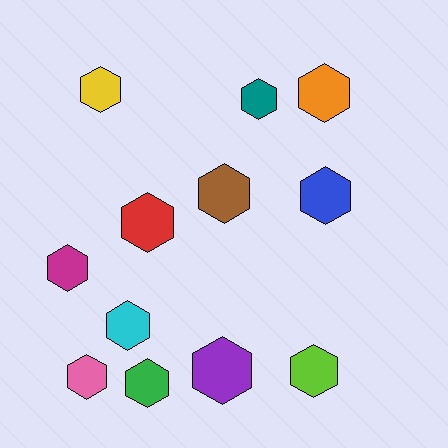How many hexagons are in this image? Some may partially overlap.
There are 12 hexagons.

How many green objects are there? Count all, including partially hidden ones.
There is 1 green object.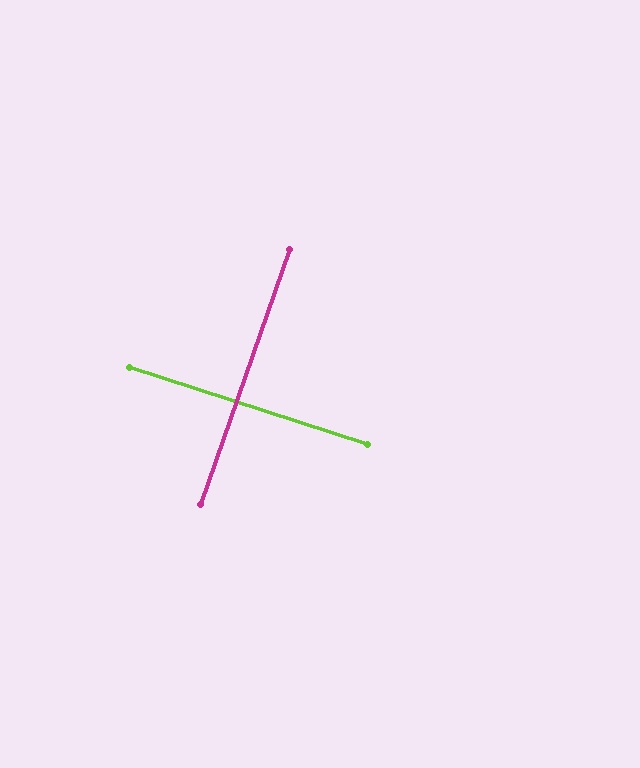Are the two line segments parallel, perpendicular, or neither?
Perpendicular — they meet at approximately 89°.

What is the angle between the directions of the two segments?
Approximately 89 degrees.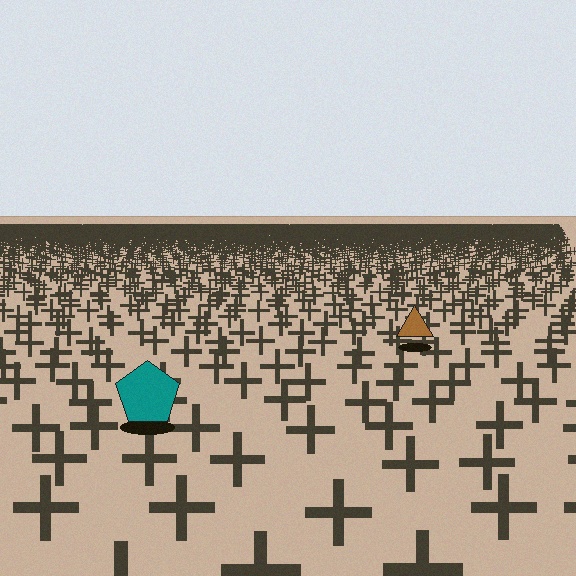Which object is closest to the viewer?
The teal pentagon is closest. The texture marks near it are larger and more spread out.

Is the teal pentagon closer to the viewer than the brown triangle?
Yes. The teal pentagon is closer — you can tell from the texture gradient: the ground texture is coarser near it.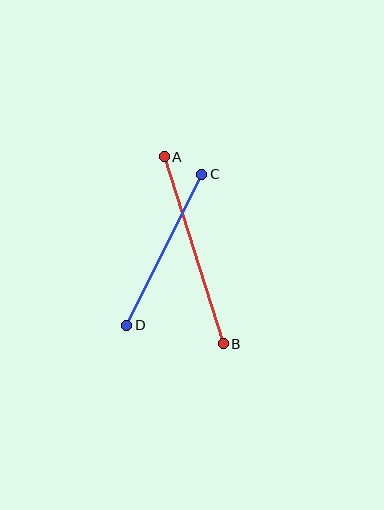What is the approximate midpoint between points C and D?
The midpoint is at approximately (164, 250) pixels.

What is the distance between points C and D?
The distance is approximately 169 pixels.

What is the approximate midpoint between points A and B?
The midpoint is at approximately (194, 250) pixels.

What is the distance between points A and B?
The distance is approximately 196 pixels.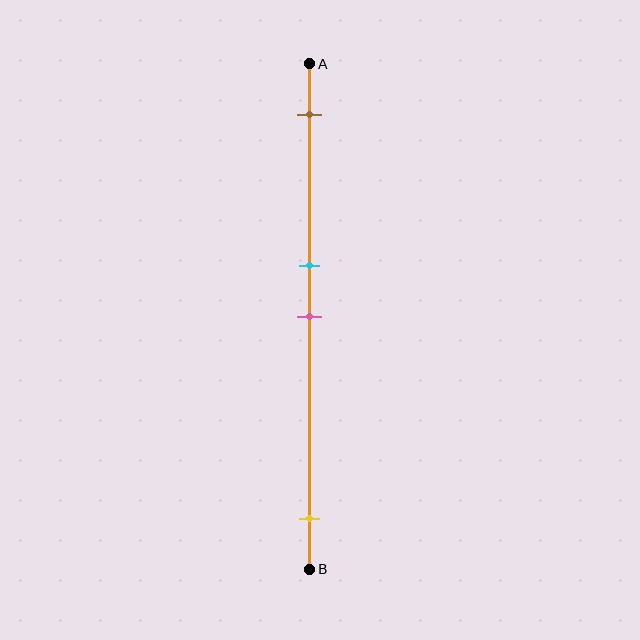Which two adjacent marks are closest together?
The cyan and pink marks are the closest adjacent pair.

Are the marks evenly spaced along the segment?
No, the marks are not evenly spaced.